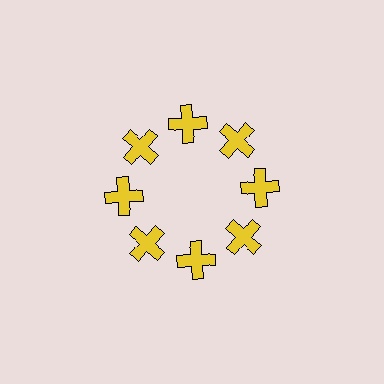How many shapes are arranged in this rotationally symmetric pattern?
There are 8 shapes, arranged in 8 groups of 1.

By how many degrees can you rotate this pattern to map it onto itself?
The pattern maps onto itself every 45 degrees of rotation.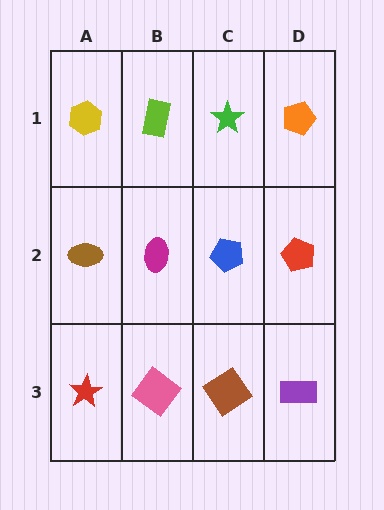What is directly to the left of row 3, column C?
A pink diamond.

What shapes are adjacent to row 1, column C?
A blue pentagon (row 2, column C), a lime rectangle (row 1, column B), an orange pentagon (row 1, column D).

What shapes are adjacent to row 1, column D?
A red pentagon (row 2, column D), a green star (row 1, column C).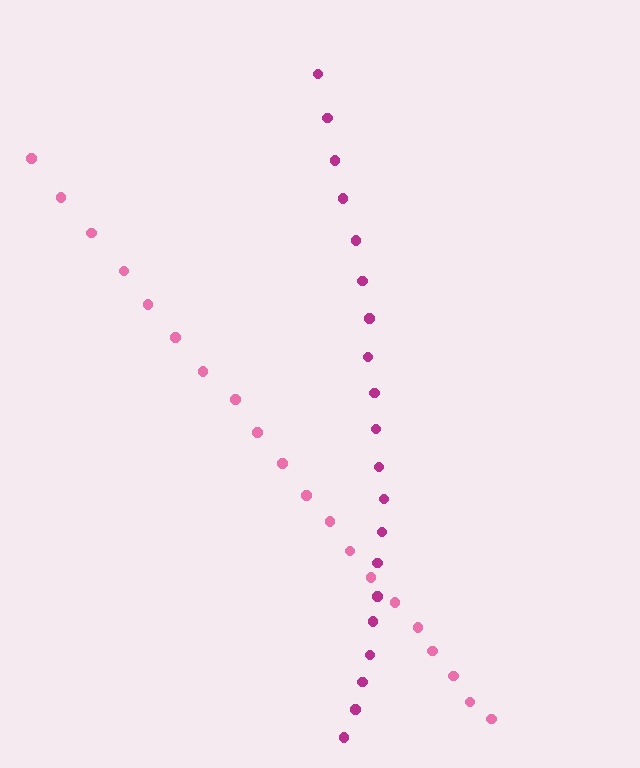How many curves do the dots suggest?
There are 2 distinct paths.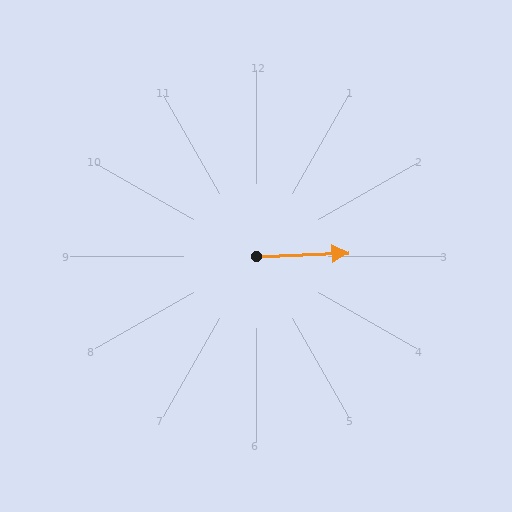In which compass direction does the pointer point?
East.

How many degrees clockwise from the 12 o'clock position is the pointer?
Approximately 88 degrees.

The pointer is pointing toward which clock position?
Roughly 3 o'clock.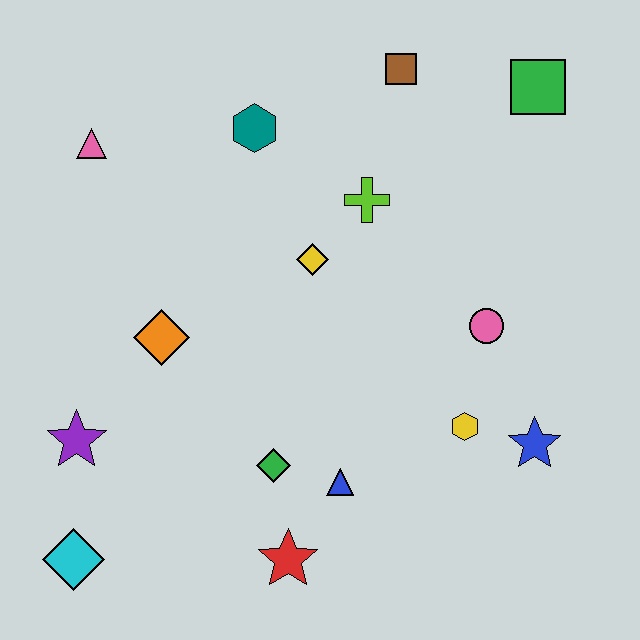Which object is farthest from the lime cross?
The cyan diamond is farthest from the lime cross.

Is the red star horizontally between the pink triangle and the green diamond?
No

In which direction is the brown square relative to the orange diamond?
The brown square is above the orange diamond.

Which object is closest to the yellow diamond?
The lime cross is closest to the yellow diamond.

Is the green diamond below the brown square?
Yes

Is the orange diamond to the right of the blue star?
No